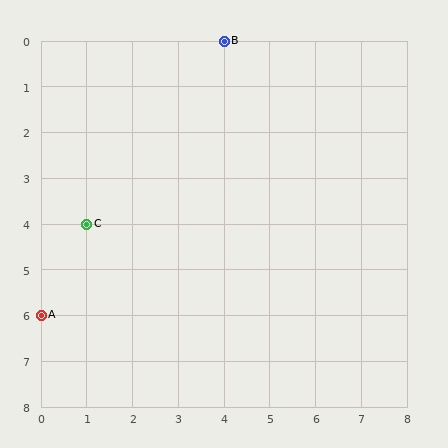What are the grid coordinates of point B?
Point B is at grid coordinates (4, 0).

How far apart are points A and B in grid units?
Points A and B are 4 columns and 6 rows apart (about 7.2 grid units diagonally).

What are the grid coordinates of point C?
Point C is at grid coordinates (1, 4).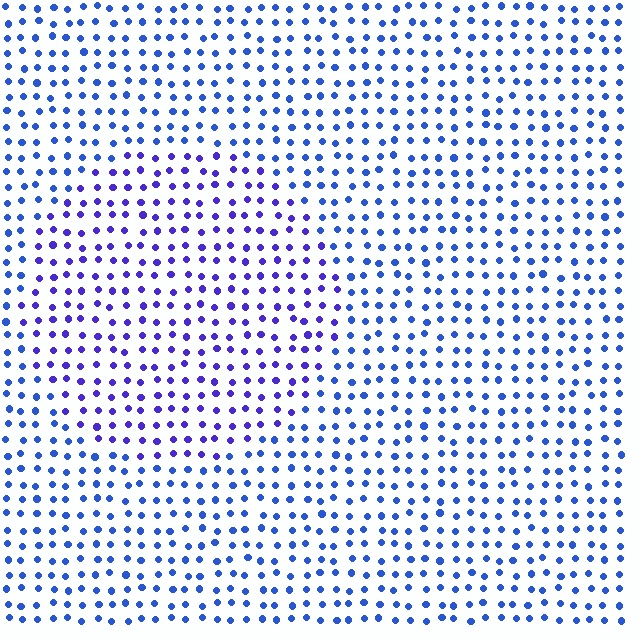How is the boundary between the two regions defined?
The boundary is defined purely by a slight shift in hue (about 28 degrees). Spacing, size, and orientation are identical on both sides.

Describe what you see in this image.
The image is filled with small blue elements in a uniform arrangement. A circle-shaped region is visible where the elements are tinted to a slightly different hue, forming a subtle color boundary.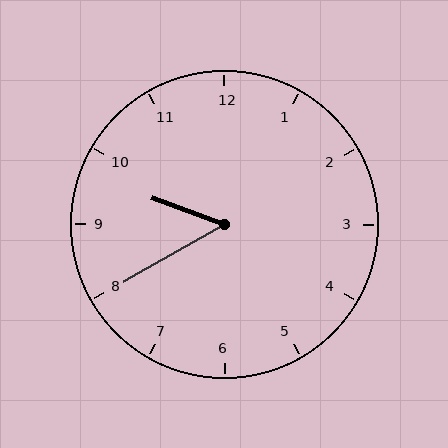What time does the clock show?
9:40.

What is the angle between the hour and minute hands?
Approximately 50 degrees.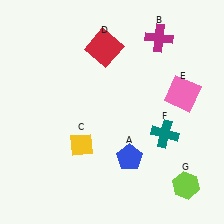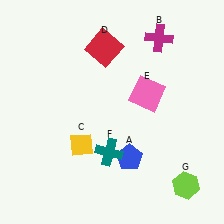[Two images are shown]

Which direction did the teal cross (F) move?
The teal cross (F) moved left.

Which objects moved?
The objects that moved are: the pink square (E), the teal cross (F).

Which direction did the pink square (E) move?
The pink square (E) moved left.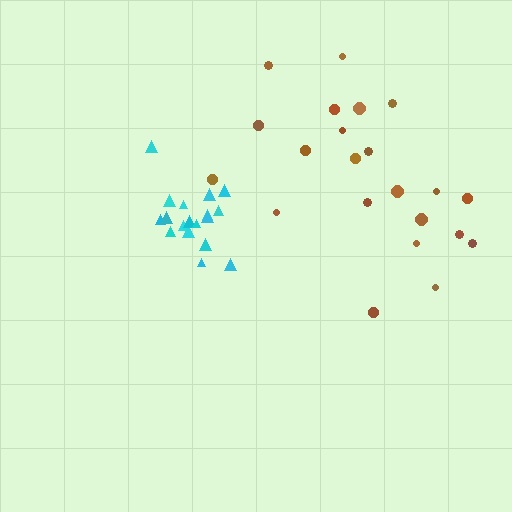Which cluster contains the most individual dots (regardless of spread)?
Brown (22).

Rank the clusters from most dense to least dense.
cyan, brown.